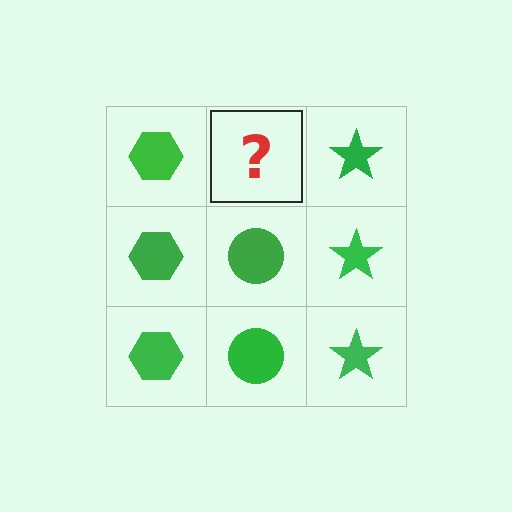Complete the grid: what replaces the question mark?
The question mark should be replaced with a green circle.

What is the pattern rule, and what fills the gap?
The rule is that each column has a consistent shape. The gap should be filled with a green circle.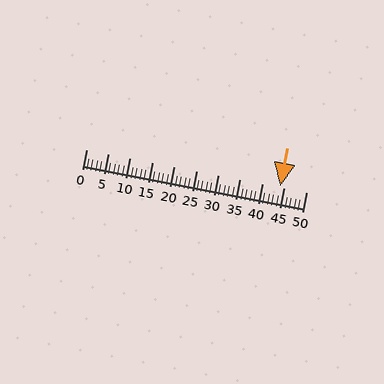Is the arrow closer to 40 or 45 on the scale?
The arrow is closer to 45.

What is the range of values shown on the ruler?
The ruler shows values from 0 to 50.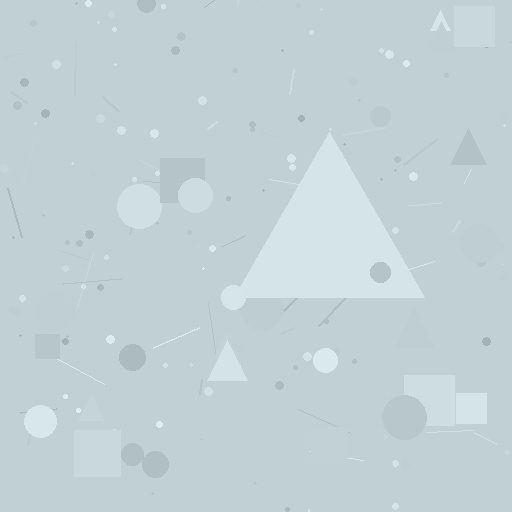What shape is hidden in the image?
A triangle is hidden in the image.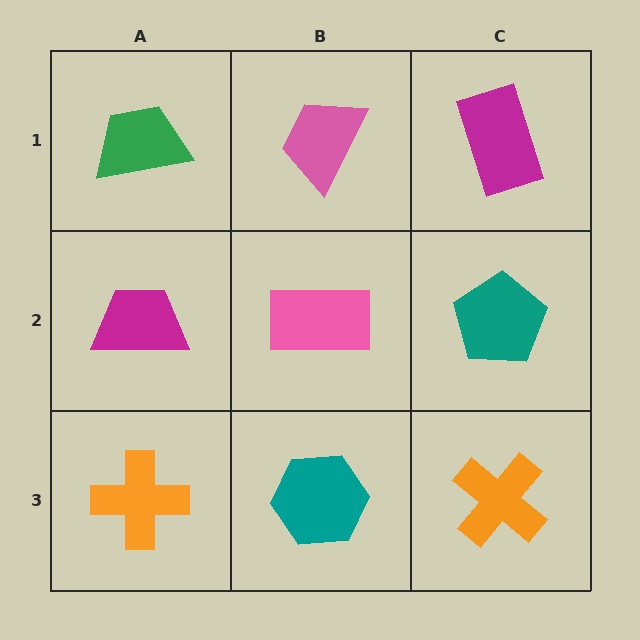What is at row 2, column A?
A magenta trapezoid.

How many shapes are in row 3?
3 shapes.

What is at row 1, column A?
A green trapezoid.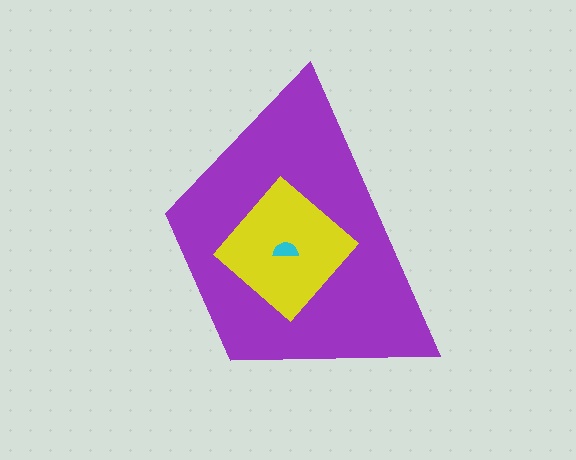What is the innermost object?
The cyan semicircle.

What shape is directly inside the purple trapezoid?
The yellow diamond.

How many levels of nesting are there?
3.